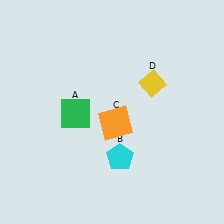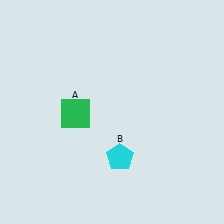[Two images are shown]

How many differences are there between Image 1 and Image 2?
There are 2 differences between the two images.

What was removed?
The orange square (C), the yellow diamond (D) were removed in Image 2.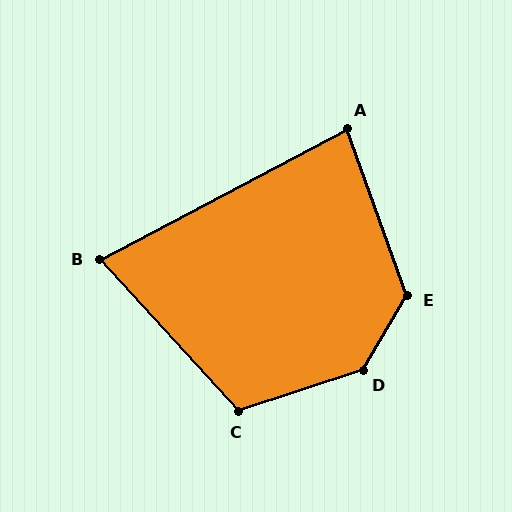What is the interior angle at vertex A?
Approximately 82 degrees (acute).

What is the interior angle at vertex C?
Approximately 114 degrees (obtuse).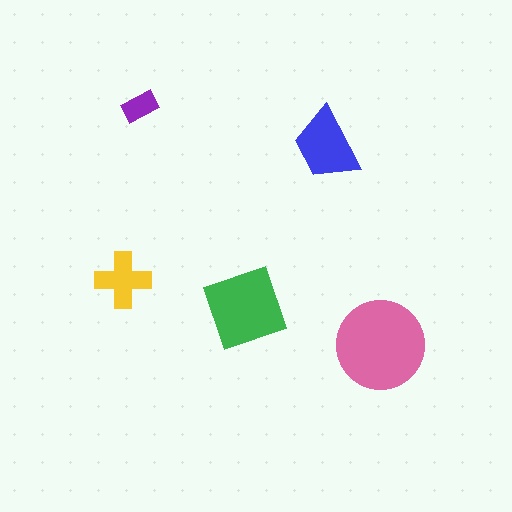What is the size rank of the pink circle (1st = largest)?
1st.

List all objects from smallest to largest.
The purple rectangle, the yellow cross, the blue trapezoid, the green diamond, the pink circle.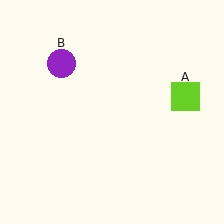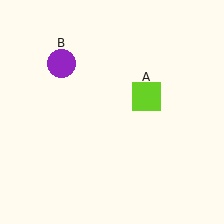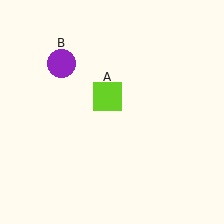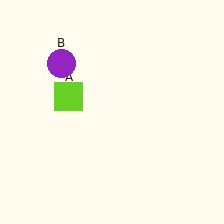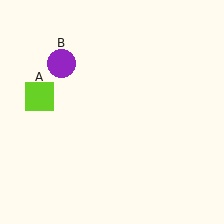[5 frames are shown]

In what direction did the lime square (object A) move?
The lime square (object A) moved left.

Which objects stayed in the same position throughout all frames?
Purple circle (object B) remained stationary.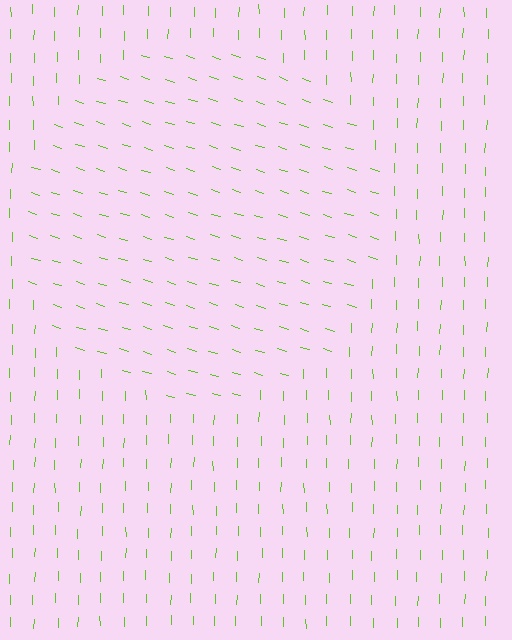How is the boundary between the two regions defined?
The boundary is defined purely by a change in line orientation (approximately 73 degrees difference). All lines are the same color and thickness.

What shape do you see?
I see a circle.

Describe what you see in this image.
The image is filled with small lime line segments. A circle region in the image has lines oriented differently from the surrounding lines, creating a visible texture boundary.